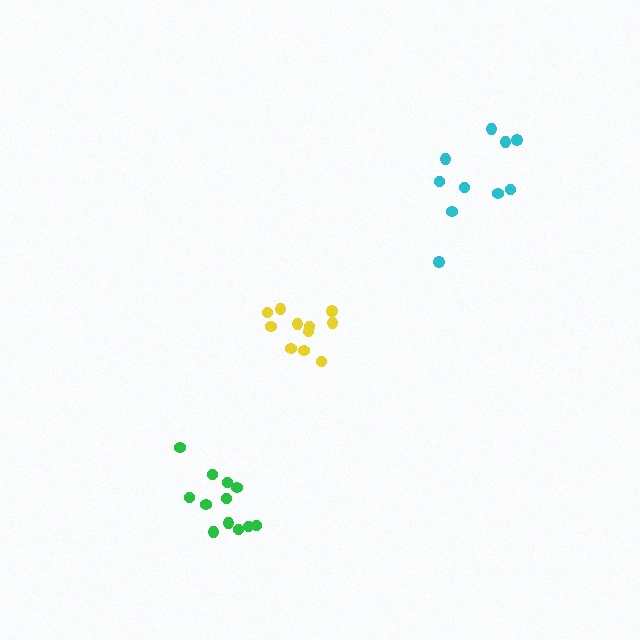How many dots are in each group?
Group 1: 11 dots, Group 2: 10 dots, Group 3: 12 dots (33 total).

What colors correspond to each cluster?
The clusters are colored: yellow, cyan, green.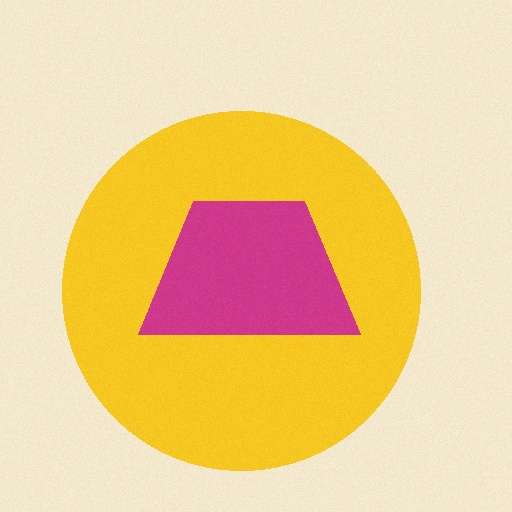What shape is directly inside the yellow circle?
The magenta trapezoid.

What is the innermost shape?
The magenta trapezoid.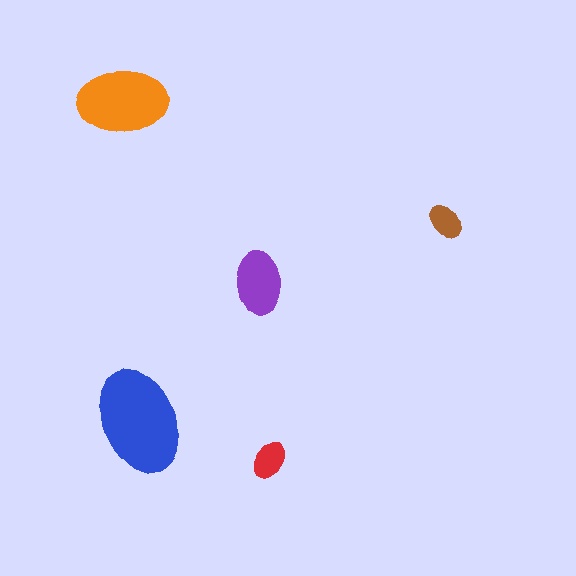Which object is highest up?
The orange ellipse is topmost.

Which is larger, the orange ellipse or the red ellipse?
The orange one.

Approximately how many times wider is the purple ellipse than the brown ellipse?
About 1.5 times wider.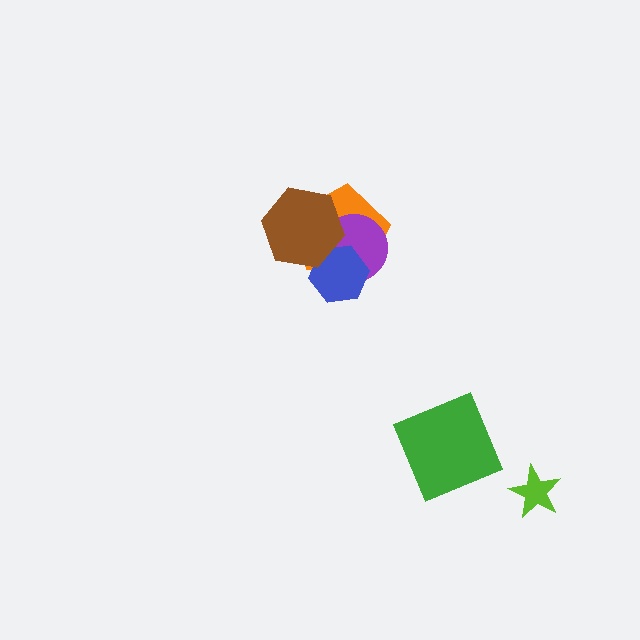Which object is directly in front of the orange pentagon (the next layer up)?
The purple circle is directly in front of the orange pentagon.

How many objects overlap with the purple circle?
3 objects overlap with the purple circle.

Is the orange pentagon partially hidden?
Yes, it is partially covered by another shape.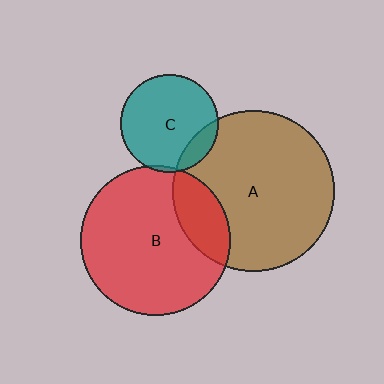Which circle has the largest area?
Circle A (brown).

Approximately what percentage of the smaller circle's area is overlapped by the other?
Approximately 15%.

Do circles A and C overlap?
Yes.